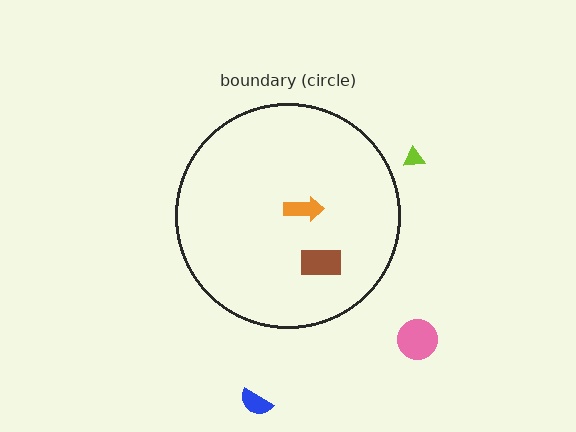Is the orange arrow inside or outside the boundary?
Inside.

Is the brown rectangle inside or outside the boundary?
Inside.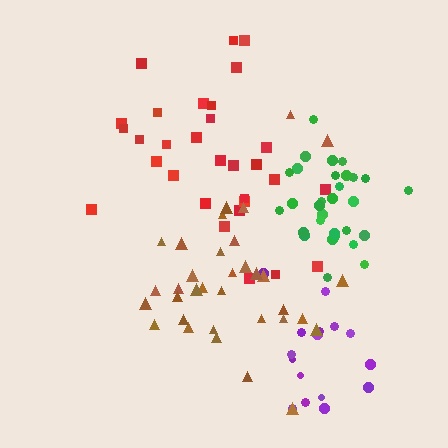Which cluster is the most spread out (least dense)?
Purple.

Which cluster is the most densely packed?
Green.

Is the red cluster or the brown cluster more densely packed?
Brown.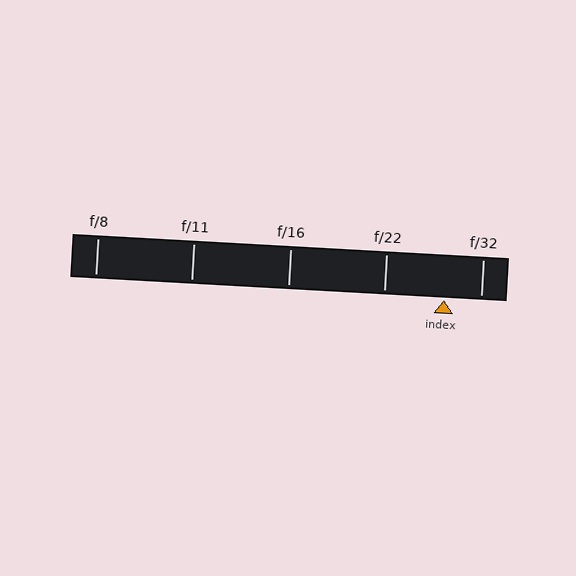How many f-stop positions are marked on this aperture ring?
There are 5 f-stop positions marked.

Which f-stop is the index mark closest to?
The index mark is closest to f/32.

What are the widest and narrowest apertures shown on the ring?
The widest aperture shown is f/8 and the narrowest is f/32.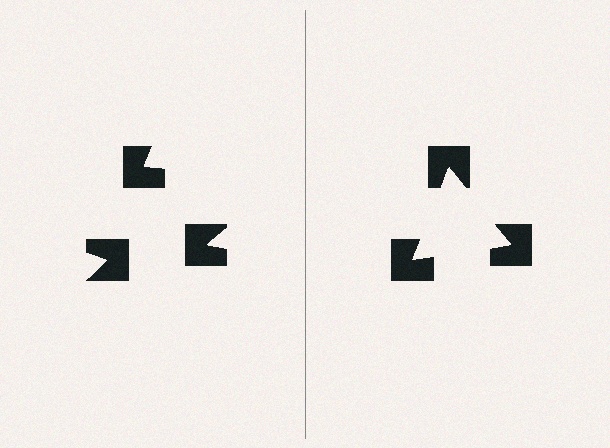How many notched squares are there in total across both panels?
6 — 3 on each side.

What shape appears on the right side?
An illusory triangle.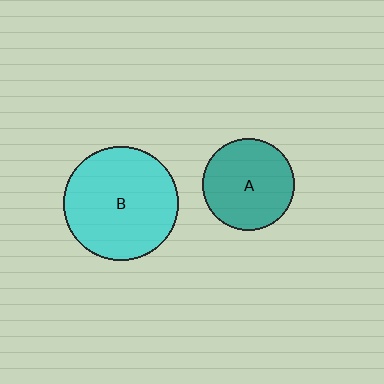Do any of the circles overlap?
No, none of the circles overlap.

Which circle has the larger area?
Circle B (cyan).